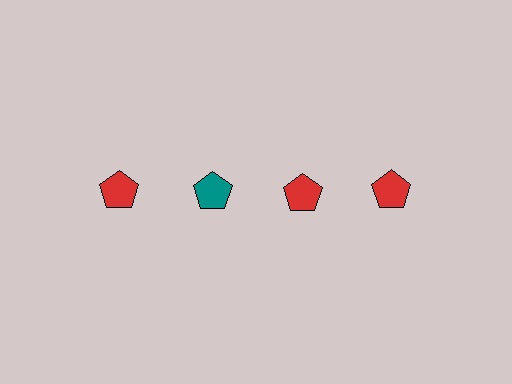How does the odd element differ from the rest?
It has a different color: teal instead of red.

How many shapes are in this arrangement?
There are 4 shapes arranged in a grid pattern.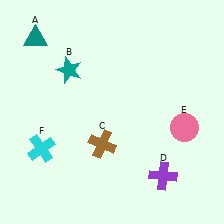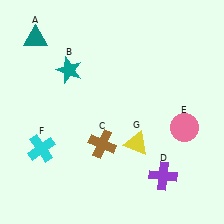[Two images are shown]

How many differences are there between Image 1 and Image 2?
There is 1 difference between the two images.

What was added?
A yellow triangle (G) was added in Image 2.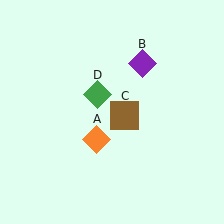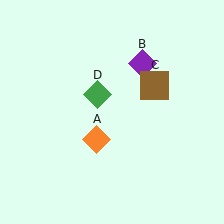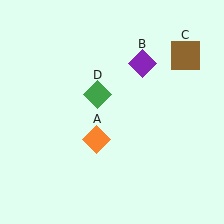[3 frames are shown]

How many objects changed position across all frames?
1 object changed position: brown square (object C).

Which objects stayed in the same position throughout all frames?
Orange diamond (object A) and purple diamond (object B) and green diamond (object D) remained stationary.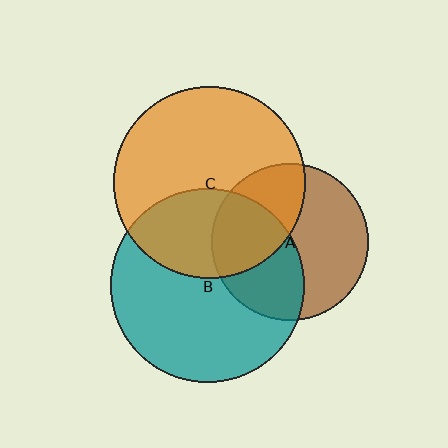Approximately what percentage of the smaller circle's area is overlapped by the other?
Approximately 45%.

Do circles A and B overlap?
Yes.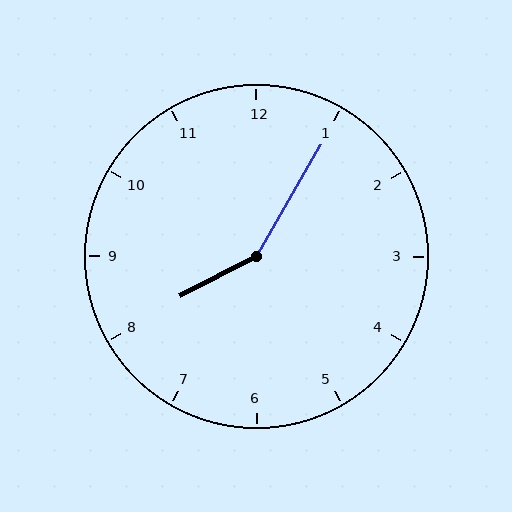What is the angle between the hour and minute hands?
Approximately 148 degrees.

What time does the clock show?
8:05.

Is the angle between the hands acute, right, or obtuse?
It is obtuse.